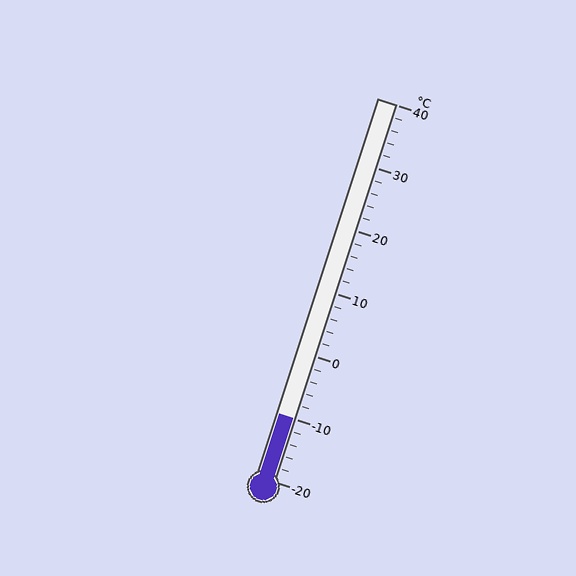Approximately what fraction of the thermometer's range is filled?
The thermometer is filled to approximately 15% of its range.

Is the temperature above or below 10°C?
The temperature is below 10°C.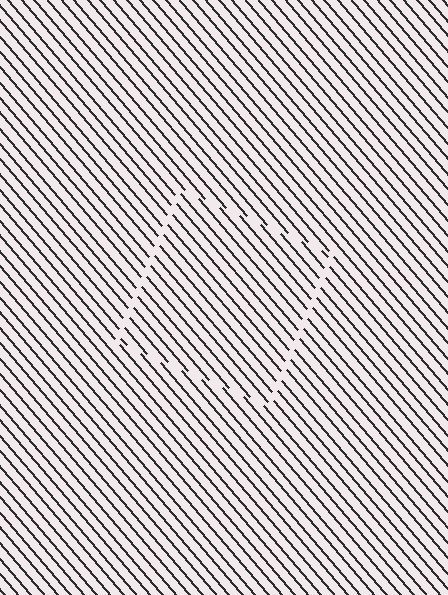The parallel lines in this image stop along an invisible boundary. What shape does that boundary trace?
An illusory square. The interior of the shape contains the same grating, shifted by half a period — the contour is defined by the phase discontinuity where line-ends from the inner and outer gratings abut.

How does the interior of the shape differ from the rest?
The interior of the shape contains the same grating, shifted by half a period — the contour is defined by the phase discontinuity where line-ends from the inner and outer gratings abut.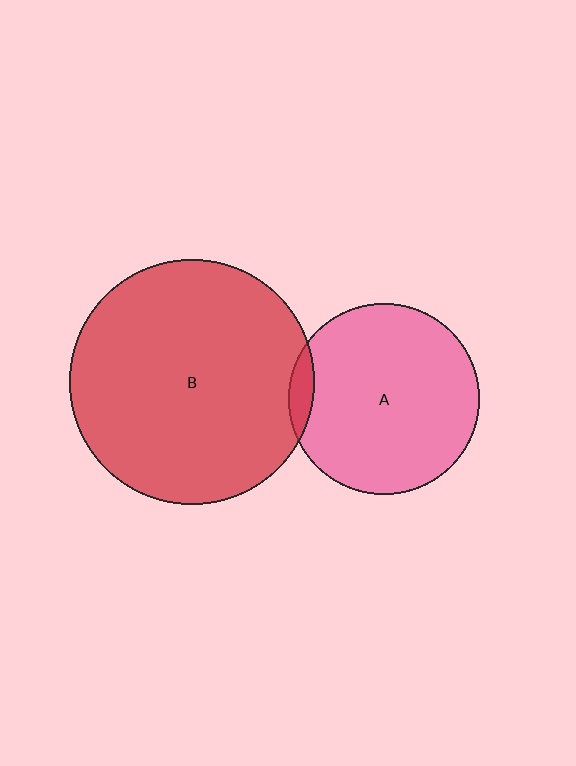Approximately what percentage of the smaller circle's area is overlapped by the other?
Approximately 5%.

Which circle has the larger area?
Circle B (red).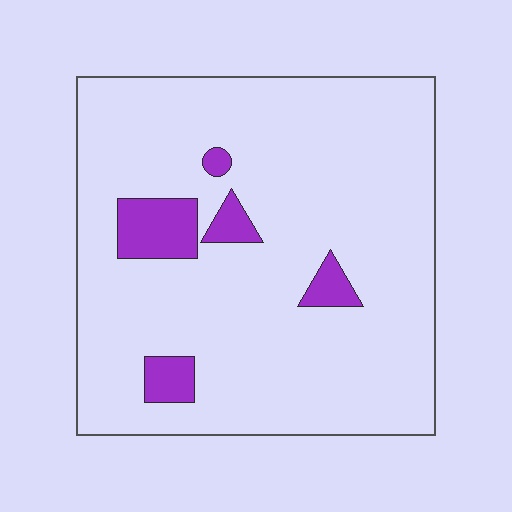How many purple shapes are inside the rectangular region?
5.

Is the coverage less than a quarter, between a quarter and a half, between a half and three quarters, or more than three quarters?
Less than a quarter.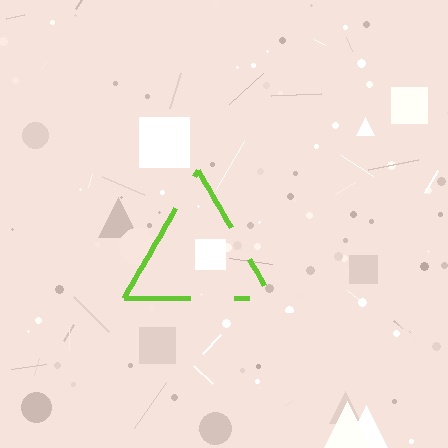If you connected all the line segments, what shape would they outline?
They would outline a triangle.